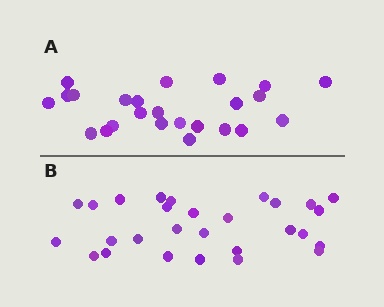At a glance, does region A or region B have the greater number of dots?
Region B (the bottom region) has more dots.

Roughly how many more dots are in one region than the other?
Region B has about 4 more dots than region A.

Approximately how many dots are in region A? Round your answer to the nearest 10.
About 20 dots. (The exact count is 24, which rounds to 20.)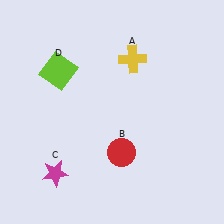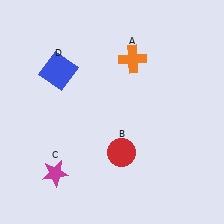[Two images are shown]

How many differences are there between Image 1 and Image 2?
There are 2 differences between the two images.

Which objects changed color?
A changed from yellow to orange. D changed from lime to blue.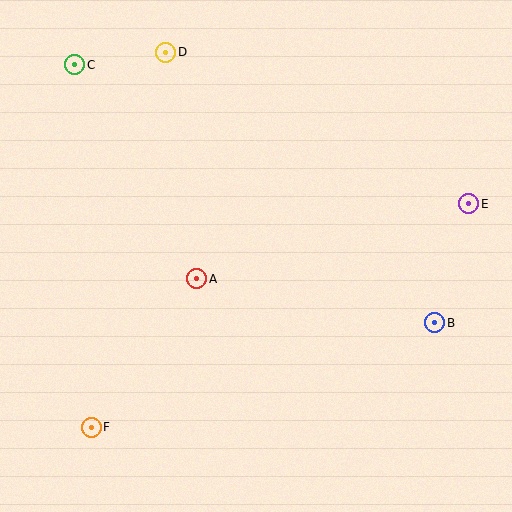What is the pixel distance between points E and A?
The distance between E and A is 282 pixels.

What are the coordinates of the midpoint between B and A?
The midpoint between B and A is at (316, 301).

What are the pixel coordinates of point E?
Point E is at (469, 204).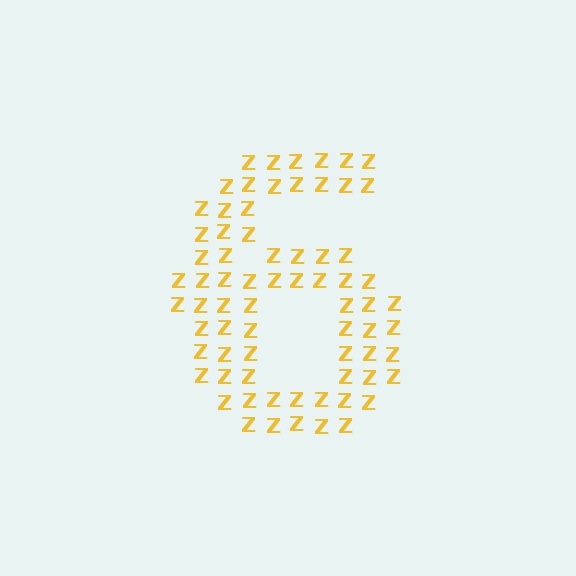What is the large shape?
The large shape is the digit 6.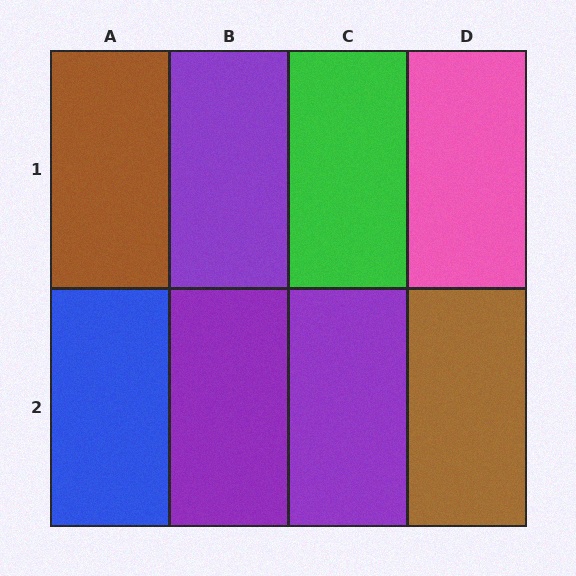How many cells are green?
1 cell is green.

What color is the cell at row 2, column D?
Brown.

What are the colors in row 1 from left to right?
Brown, purple, green, pink.